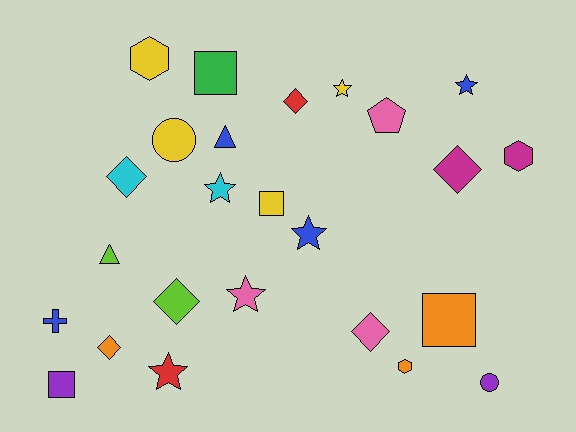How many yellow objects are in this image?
There are 4 yellow objects.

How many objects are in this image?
There are 25 objects.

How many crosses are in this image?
There is 1 cross.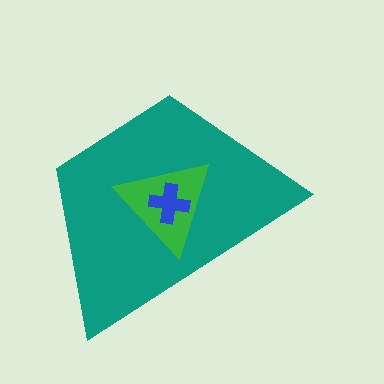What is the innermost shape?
The blue cross.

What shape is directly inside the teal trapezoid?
The green triangle.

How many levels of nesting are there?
3.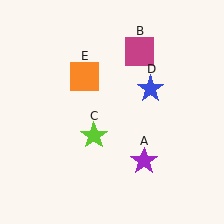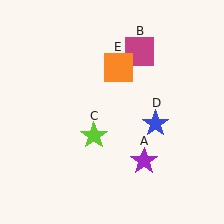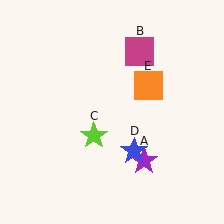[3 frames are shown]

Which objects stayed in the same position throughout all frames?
Purple star (object A) and magenta square (object B) and lime star (object C) remained stationary.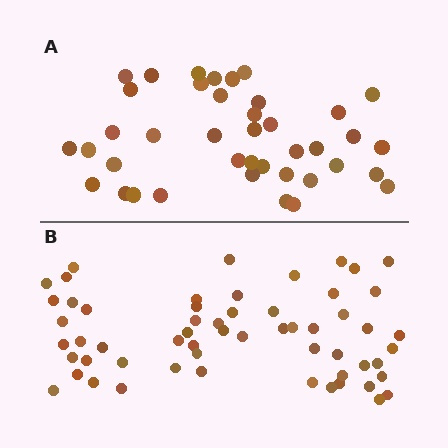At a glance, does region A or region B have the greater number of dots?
Region B (the bottom region) has more dots.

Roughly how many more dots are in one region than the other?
Region B has approximately 20 more dots than region A.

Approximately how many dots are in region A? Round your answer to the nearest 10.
About 40 dots.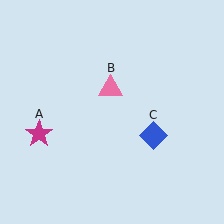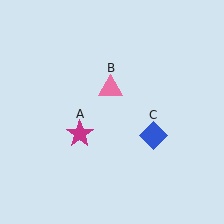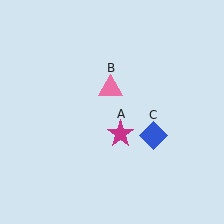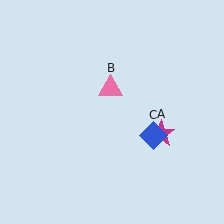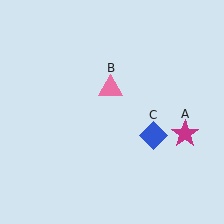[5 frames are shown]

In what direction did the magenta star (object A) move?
The magenta star (object A) moved right.